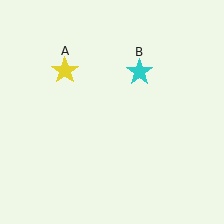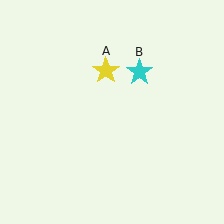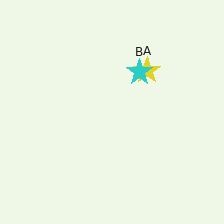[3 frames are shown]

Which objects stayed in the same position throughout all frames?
Cyan star (object B) remained stationary.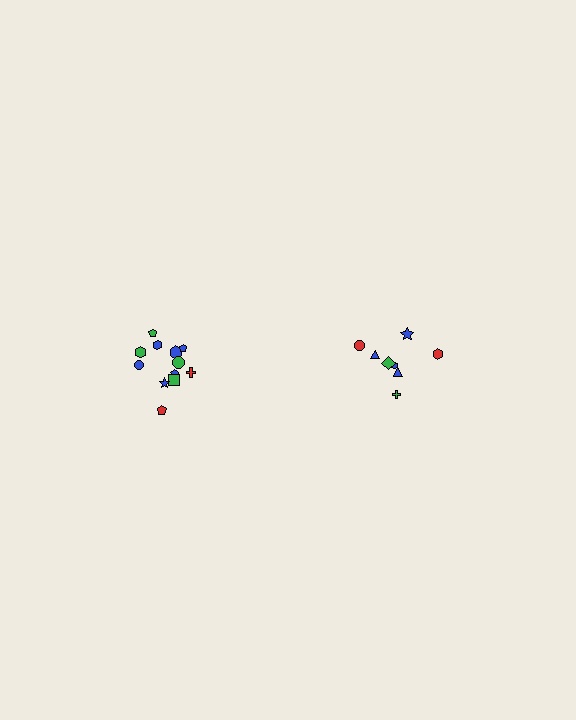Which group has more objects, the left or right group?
The left group.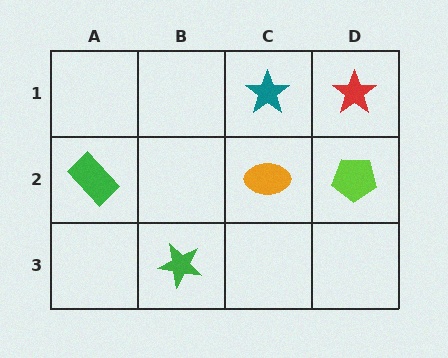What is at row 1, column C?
A teal star.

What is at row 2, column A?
A green rectangle.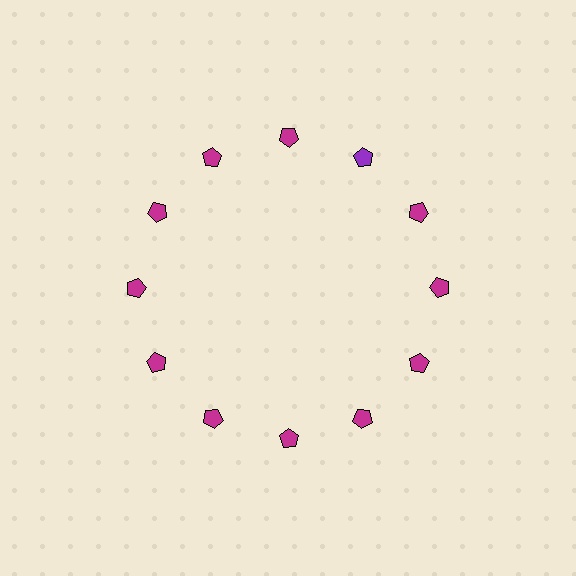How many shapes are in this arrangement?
There are 12 shapes arranged in a ring pattern.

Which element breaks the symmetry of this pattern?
The purple pentagon at roughly the 1 o'clock position breaks the symmetry. All other shapes are magenta pentagons.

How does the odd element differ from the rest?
It has a different color: purple instead of magenta.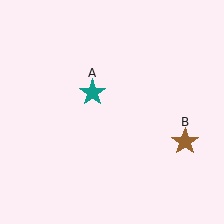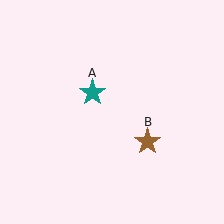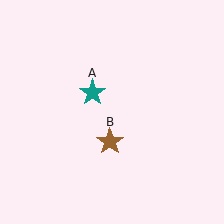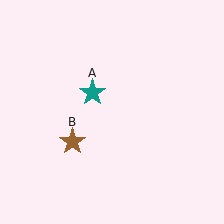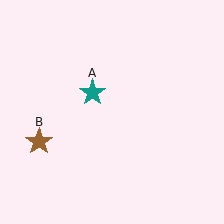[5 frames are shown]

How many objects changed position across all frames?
1 object changed position: brown star (object B).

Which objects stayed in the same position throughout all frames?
Teal star (object A) remained stationary.